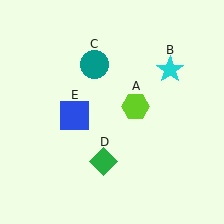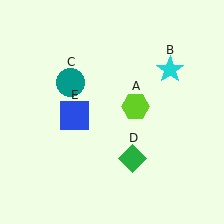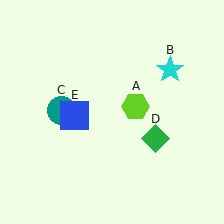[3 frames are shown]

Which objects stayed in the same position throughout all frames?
Lime hexagon (object A) and cyan star (object B) and blue square (object E) remained stationary.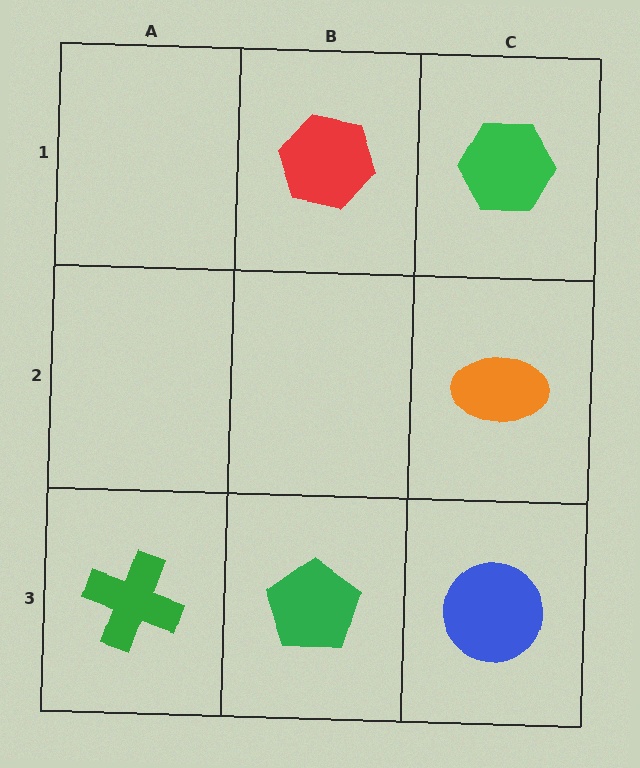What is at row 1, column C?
A green hexagon.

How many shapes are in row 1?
2 shapes.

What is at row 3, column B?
A green pentagon.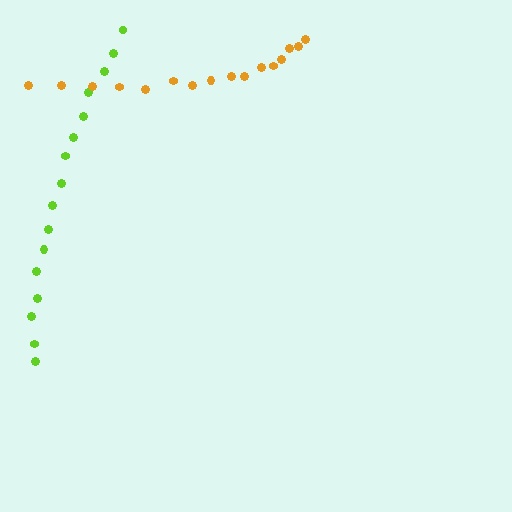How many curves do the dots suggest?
There are 2 distinct paths.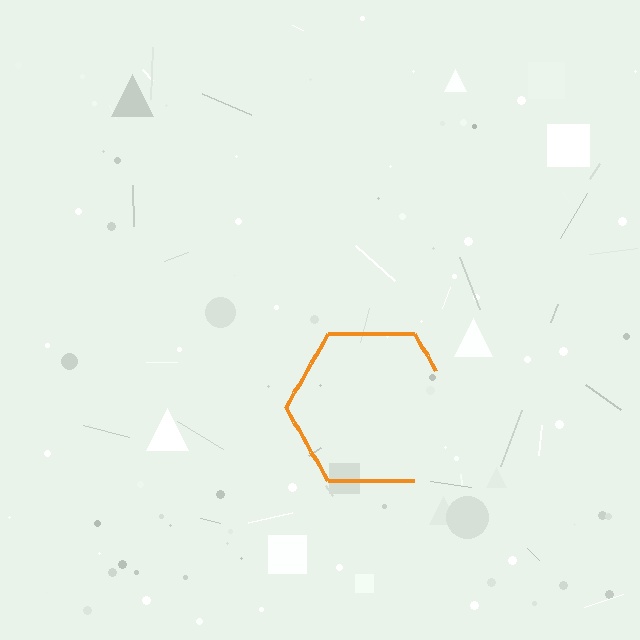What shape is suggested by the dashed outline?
The dashed outline suggests a hexagon.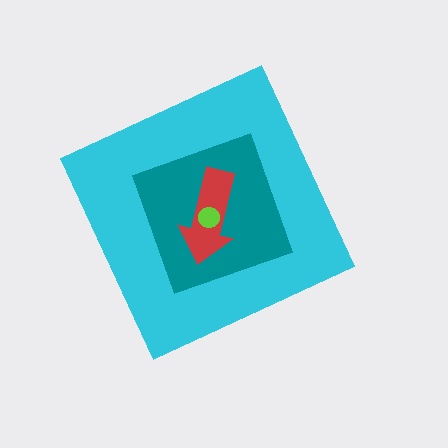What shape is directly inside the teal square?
The red arrow.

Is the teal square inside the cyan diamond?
Yes.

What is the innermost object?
The lime circle.